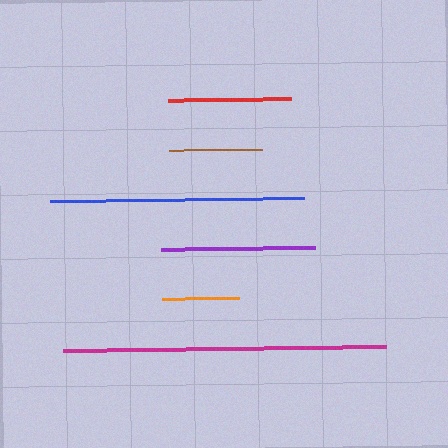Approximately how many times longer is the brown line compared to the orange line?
The brown line is approximately 1.2 times the length of the orange line.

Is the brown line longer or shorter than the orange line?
The brown line is longer than the orange line.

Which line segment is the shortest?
The orange line is the shortest at approximately 77 pixels.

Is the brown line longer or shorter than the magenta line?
The magenta line is longer than the brown line.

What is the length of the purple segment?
The purple segment is approximately 154 pixels long.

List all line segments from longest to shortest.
From longest to shortest: magenta, blue, purple, red, brown, orange.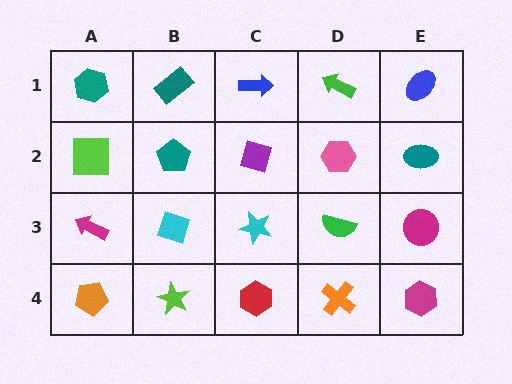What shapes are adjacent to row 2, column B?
A teal rectangle (row 1, column B), a cyan diamond (row 3, column B), a lime square (row 2, column A), a purple diamond (row 2, column C).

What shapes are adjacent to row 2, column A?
A teal hexagon (row 1, column A), a magenta arrow (row 3, column A), a teal pentagon (row 2, column B).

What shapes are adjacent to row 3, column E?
A teal ellipse (row 2, column E), a magenta hexagon (row 4, column E), a green semicircle (row 3, column D).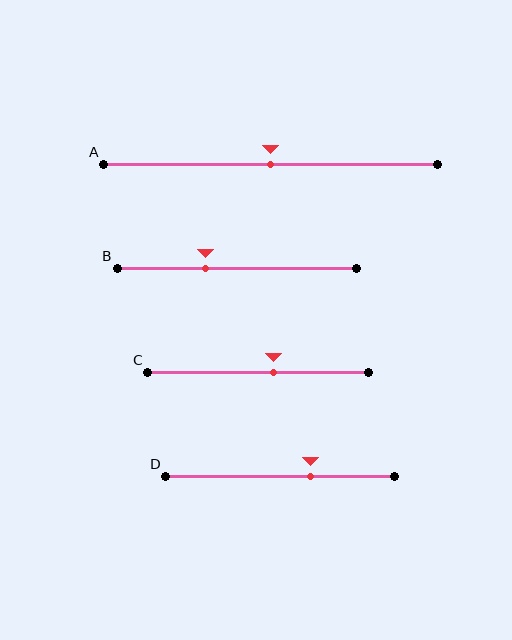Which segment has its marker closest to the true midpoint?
Segment A has its marker closest to the true midpoint.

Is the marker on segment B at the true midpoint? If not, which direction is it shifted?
No, the marker on segment B is shifted to the left by about 13% of the segment length.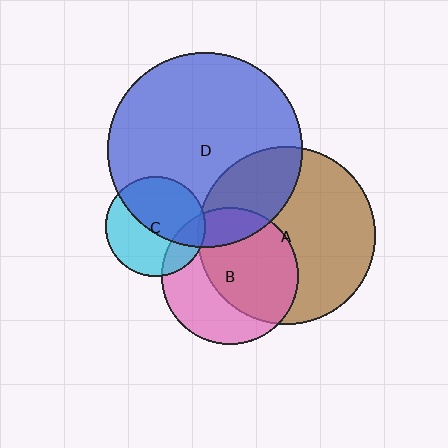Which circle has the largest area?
Circle D (blue).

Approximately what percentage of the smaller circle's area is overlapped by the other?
Approximately 20%.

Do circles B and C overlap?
Yes.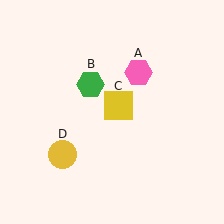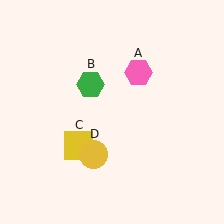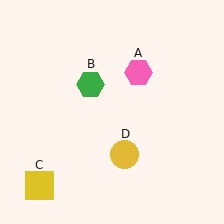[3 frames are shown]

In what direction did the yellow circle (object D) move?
The yellow circle (object D) moved right.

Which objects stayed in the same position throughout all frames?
Pink hexagon (object A) and green hexagon (object B) remained stationary.